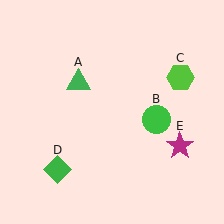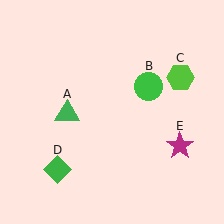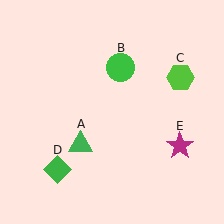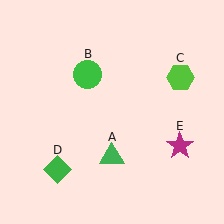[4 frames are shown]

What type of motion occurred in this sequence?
The green triangle (object A), green circle (object B) rotated counterclockwise around the center of the scene.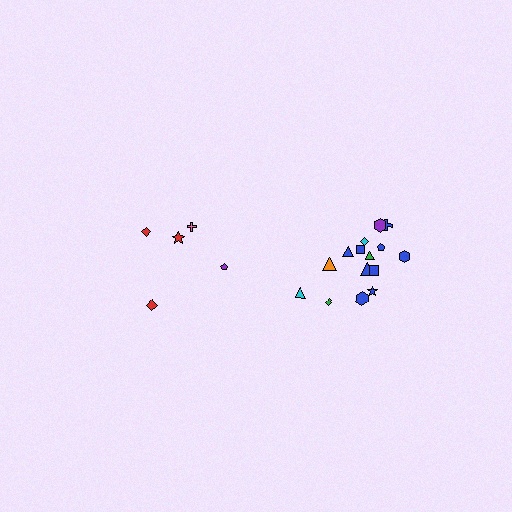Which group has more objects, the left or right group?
The right group.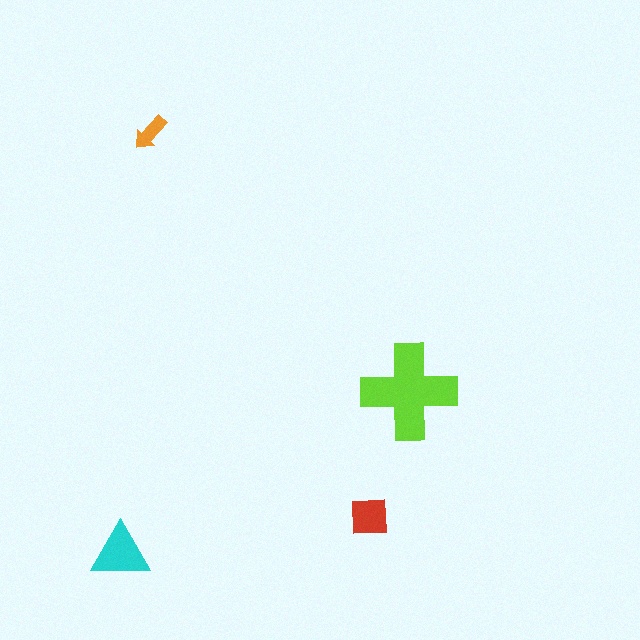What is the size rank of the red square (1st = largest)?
3rd.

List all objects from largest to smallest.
The lime cross, the cyan triangle, the red square, the orange arrow.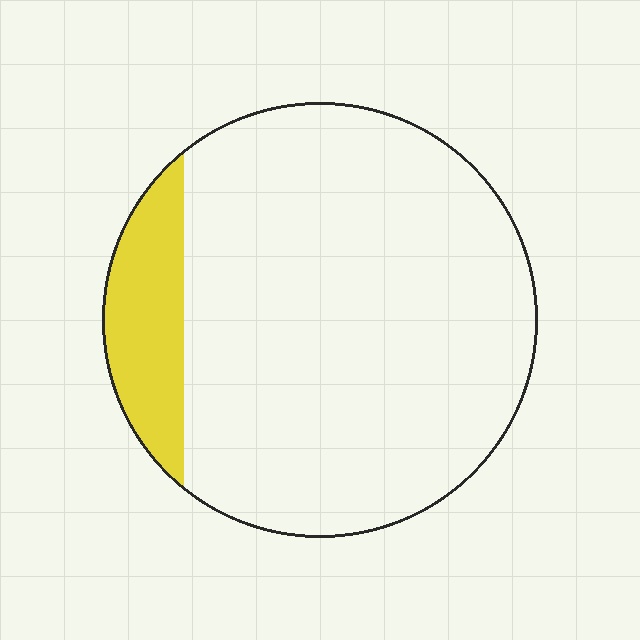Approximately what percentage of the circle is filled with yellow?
Approximately 15%.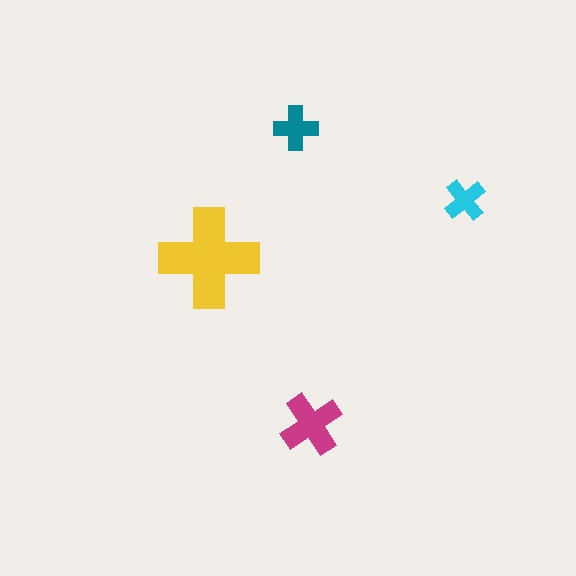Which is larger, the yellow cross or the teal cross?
The yellow one.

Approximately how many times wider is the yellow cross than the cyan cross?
About 2.5 times wider.